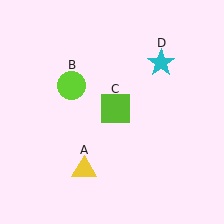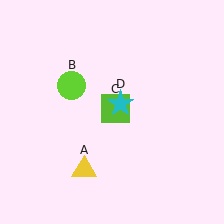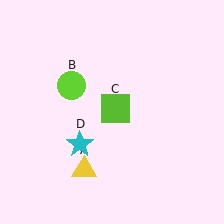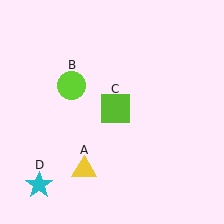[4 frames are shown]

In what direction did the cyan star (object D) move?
The cyan star (object D) moved down and to the left.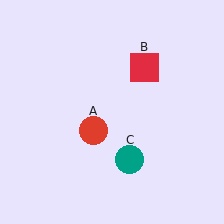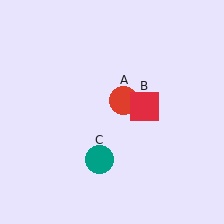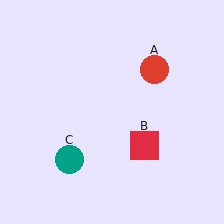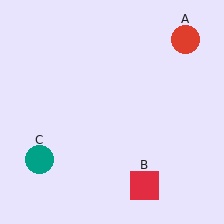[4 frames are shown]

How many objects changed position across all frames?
3 objects changed position: red circle (object A), red square (object B), teal circle (object C).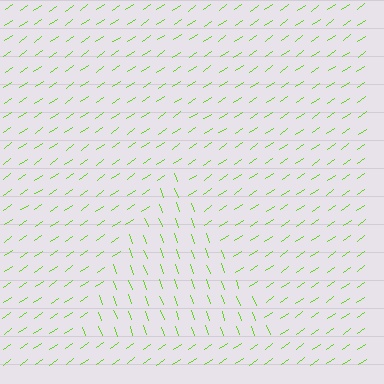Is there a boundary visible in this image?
Yes, there is a texture boundary formed by a change in line orientation.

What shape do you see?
I see a triangle.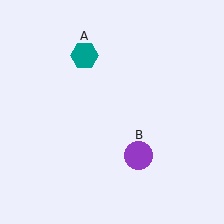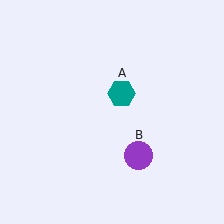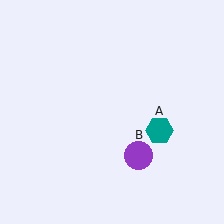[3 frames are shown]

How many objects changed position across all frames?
1 object changed position: teal hexagon (object A).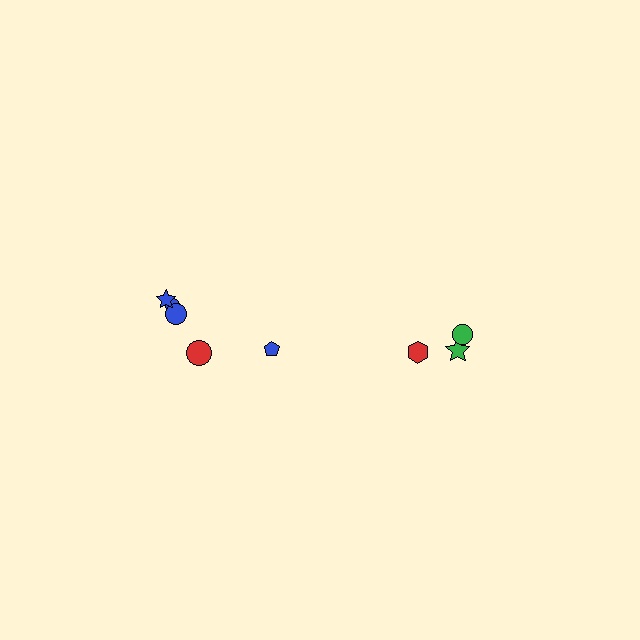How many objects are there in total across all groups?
There are 8 objects.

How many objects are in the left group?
There are 5 objects.